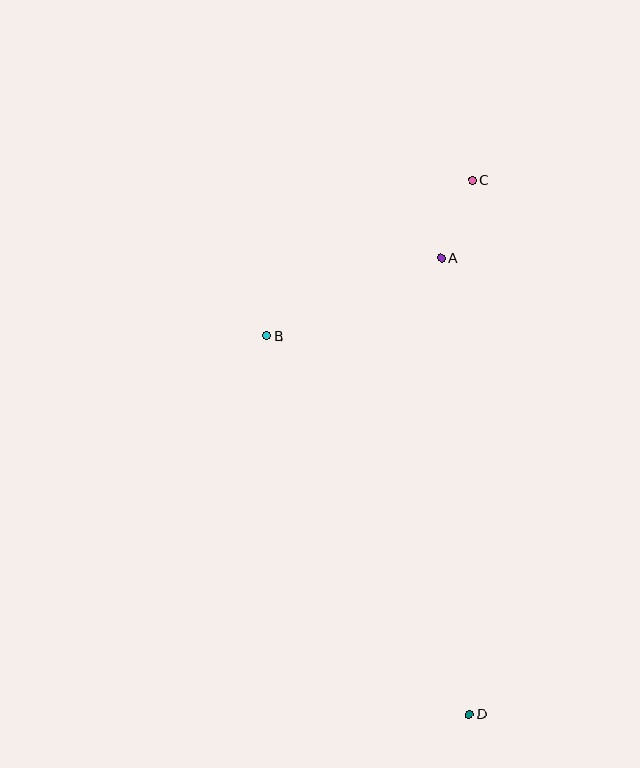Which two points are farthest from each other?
Points C and D are farthest from each other.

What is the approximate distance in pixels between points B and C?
The distance between B and C is approximately 258 pixels.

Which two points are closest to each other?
Points A and C are closest to each other.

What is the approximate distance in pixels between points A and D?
The distance between A and D is approximately 457 pixels.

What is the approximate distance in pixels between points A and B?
The distance between A and B is approximately 191 pixels.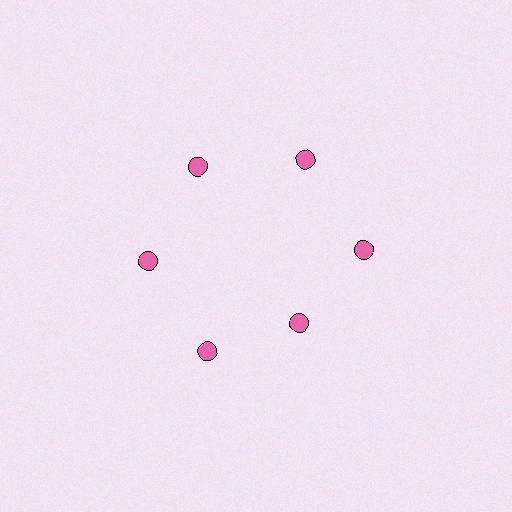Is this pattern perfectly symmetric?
No. The 6 pink circles are arranged in a ring, but one element near the 5 o'clock position is pulled inward toward the center, breaking the 6-fold rotational symmetry.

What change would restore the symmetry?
The symmetry would be restored by moving it outward, back onto the ring so that all 6 circles sit at equal angles and equal distance from the center.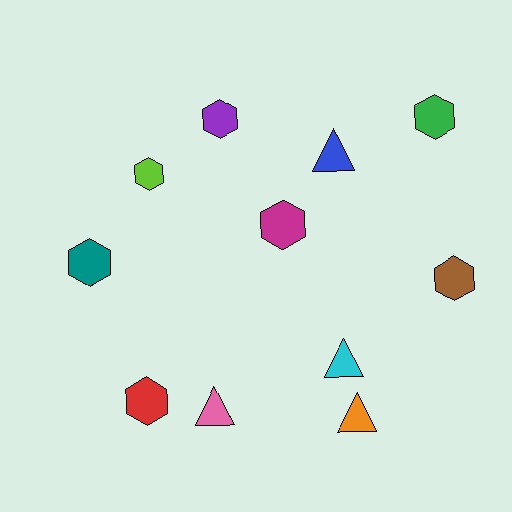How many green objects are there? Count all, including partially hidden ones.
There is 1 green object.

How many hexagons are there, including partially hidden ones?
There are 7 hexagons.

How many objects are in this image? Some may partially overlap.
There are 11 objects.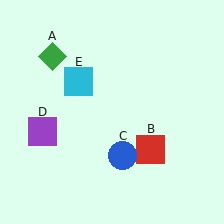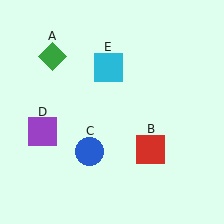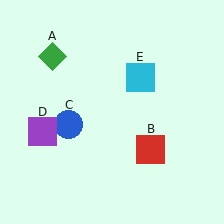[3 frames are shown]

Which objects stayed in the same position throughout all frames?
Green diamond (object A) and red square (object B) and purple square (object D) remained stationary.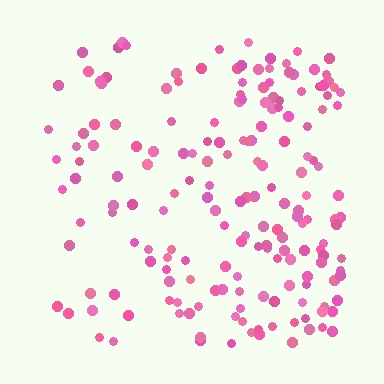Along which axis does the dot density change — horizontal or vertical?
Horizontal.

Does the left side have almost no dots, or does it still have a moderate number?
Still a moderate number, just noticeably fewer than the right.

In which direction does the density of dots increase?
From left to right, with the right side densest.